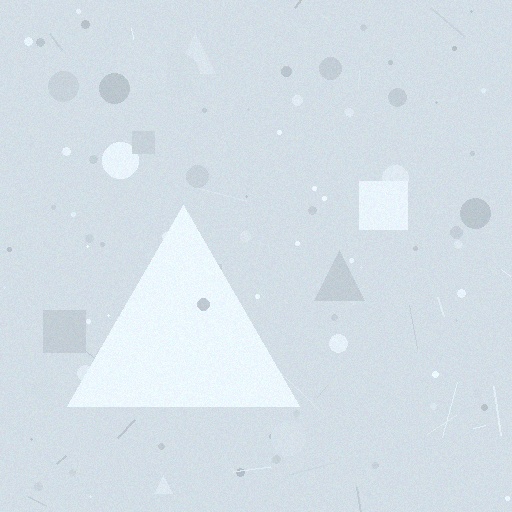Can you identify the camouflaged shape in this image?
The camouflaged shape is a triangle.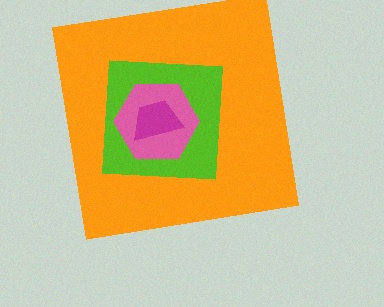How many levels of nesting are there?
4.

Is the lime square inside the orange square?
Yes.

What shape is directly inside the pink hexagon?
The magenta trapezoid.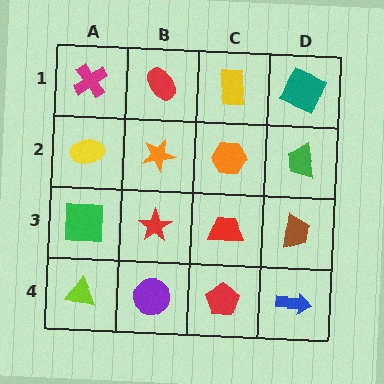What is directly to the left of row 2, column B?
A yellow ellipse.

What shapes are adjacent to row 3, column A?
A yellow ellipse (row 2, column A), a lime triangle (row 4, column A), a red star (row 3, column B).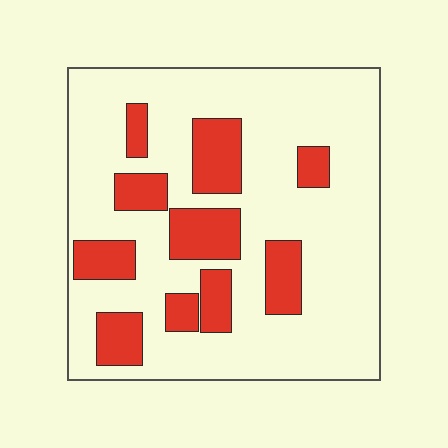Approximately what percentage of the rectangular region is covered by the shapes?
Approximately 25%.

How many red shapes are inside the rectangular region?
10.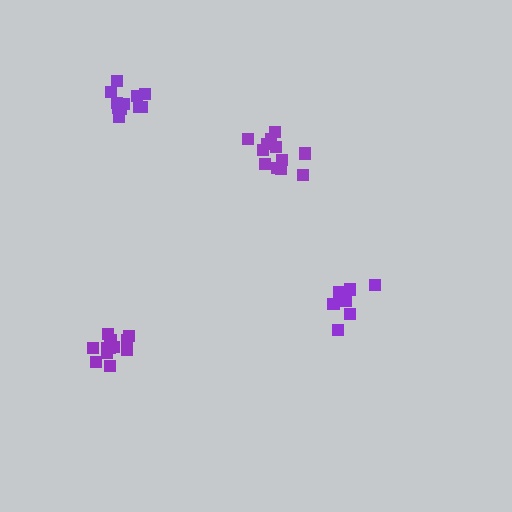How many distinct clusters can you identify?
There are 4 distinct clusters.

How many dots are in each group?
Group 1: 12 dots, Group 2: 11 dots, Group 3: 8 dots, Group 4: 12 dots (43 total).